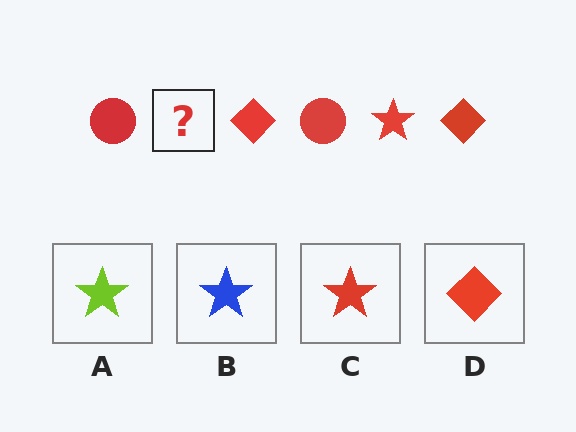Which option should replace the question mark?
Option C.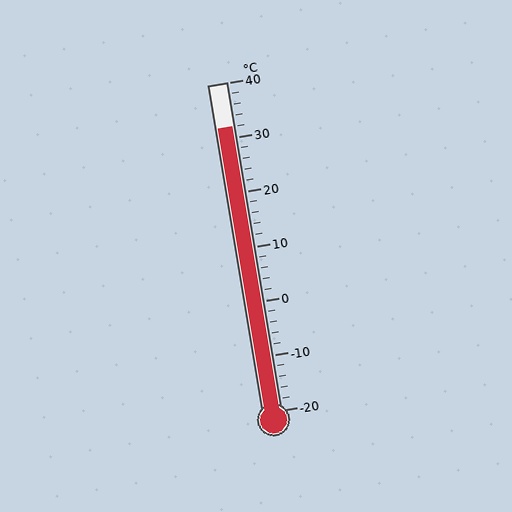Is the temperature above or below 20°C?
The temperature is above 20°C.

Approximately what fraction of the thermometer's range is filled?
The thermometer is filled to approximately 85% of its range.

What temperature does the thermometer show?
The thermometer shows approximately 32°C.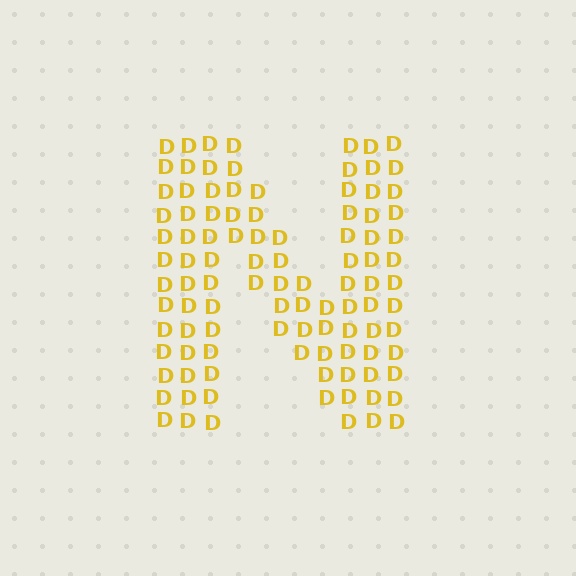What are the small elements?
The small elements are letter D's.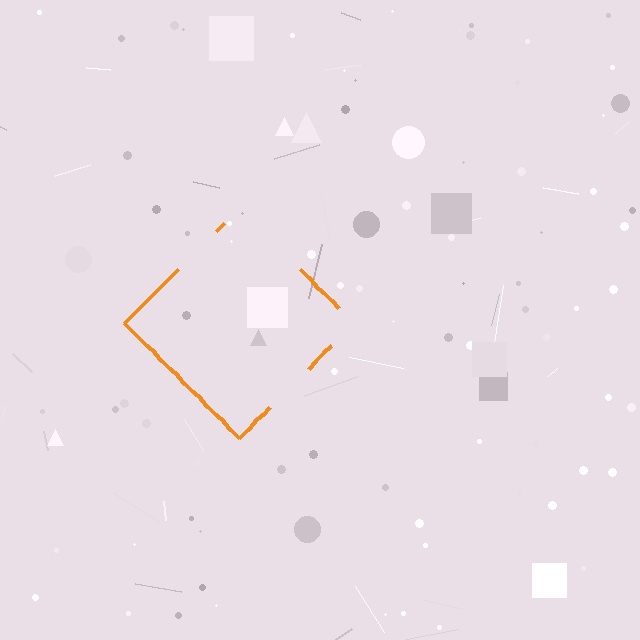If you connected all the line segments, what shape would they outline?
They would outline a diamond.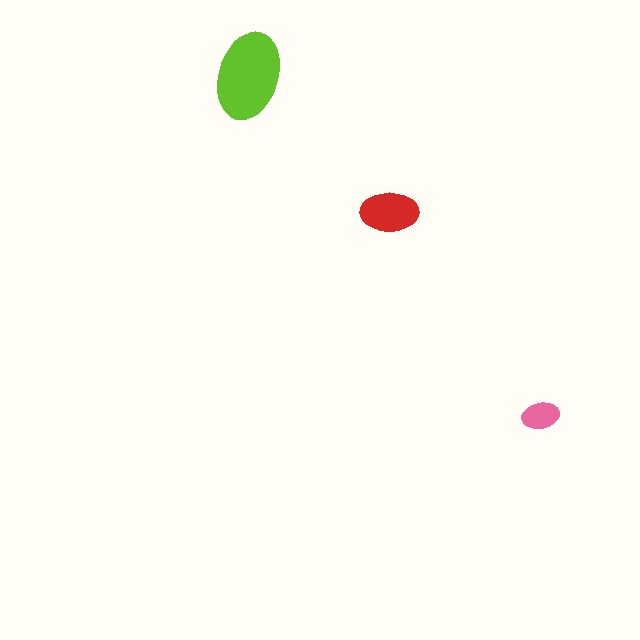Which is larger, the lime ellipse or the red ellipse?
The lime one.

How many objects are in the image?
There are 3 objects in the image.